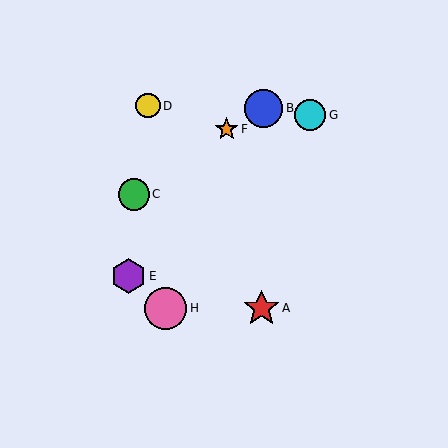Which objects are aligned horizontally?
Objects A, H are aligned horizontally.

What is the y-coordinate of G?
Object G is at y≈115.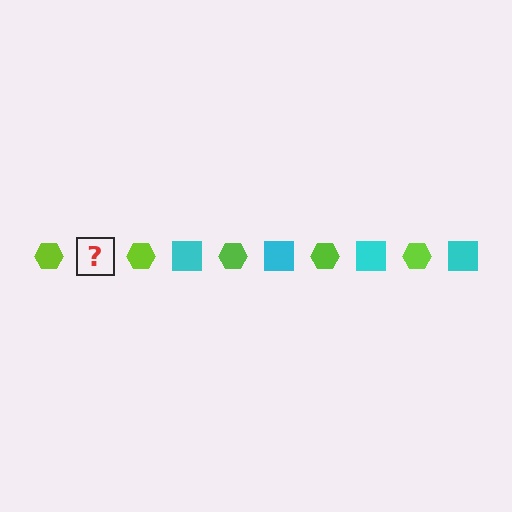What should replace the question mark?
The question mark should be replaced with a cyan square.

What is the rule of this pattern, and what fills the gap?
The rule is that the pattern alternates between lime hexagon and cyan square. The gap should be filled with a cyan square.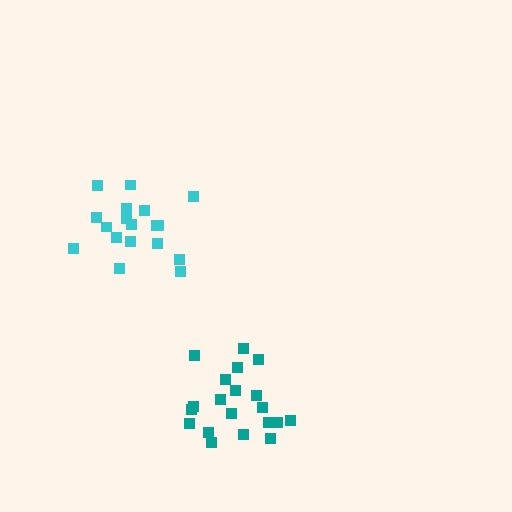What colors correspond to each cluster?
The clusters are colored: cyan, teal.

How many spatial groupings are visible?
There are 2 spatial groupings.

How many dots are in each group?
Group 1: 18 dots, Group 2: 20 dots (38 total).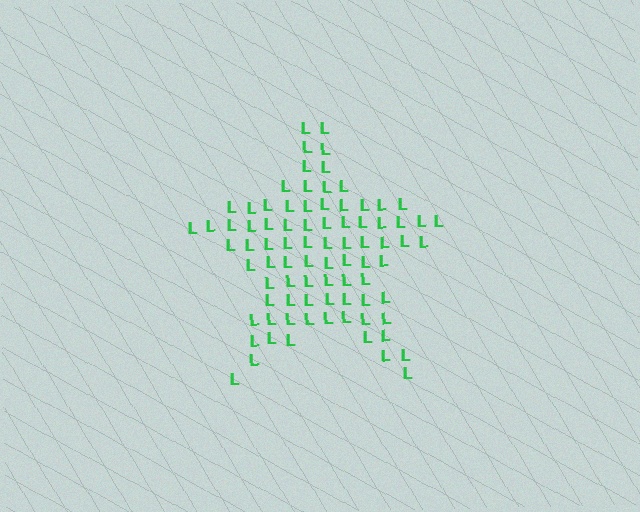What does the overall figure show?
The overall figure shows a star.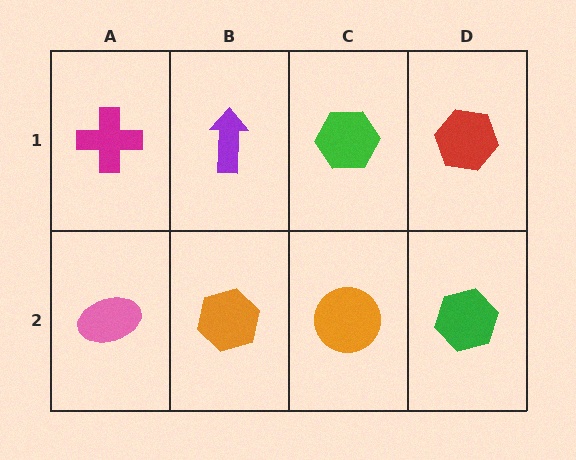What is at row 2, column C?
An orange circle.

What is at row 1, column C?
A green hexagon.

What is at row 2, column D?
A green hexagon.